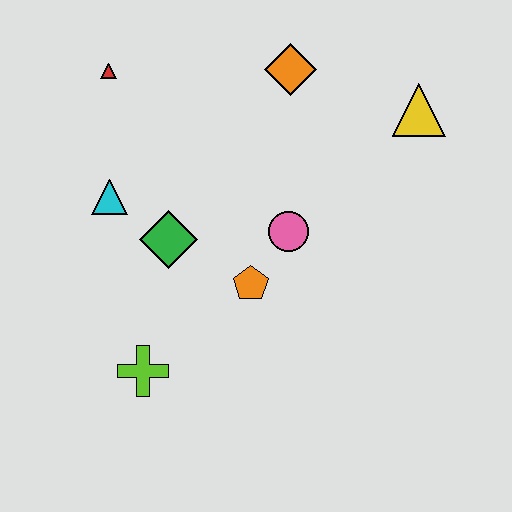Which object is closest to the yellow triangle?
The orange diamond is closest to the yellow triangle.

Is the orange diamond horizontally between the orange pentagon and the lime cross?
No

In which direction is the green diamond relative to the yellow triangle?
The green diamond is to the left of the yellow triangle.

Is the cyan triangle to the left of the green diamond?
Yes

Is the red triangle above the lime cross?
Yes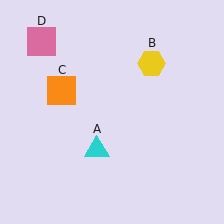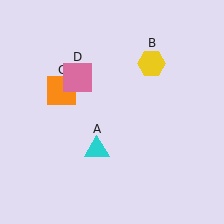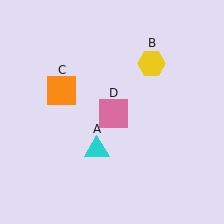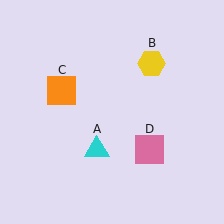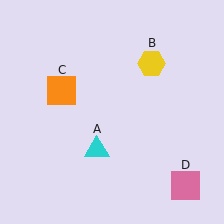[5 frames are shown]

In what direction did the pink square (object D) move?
The pink square (object D) moved down and to the right.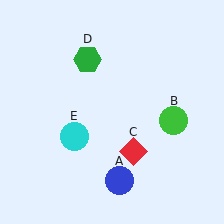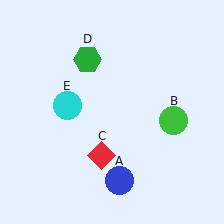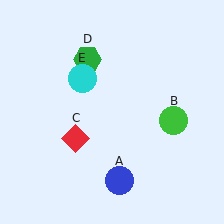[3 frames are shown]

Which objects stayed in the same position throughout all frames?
Blue circle (object A) and green circle (object B) and green hexagon (object D) remained stationary.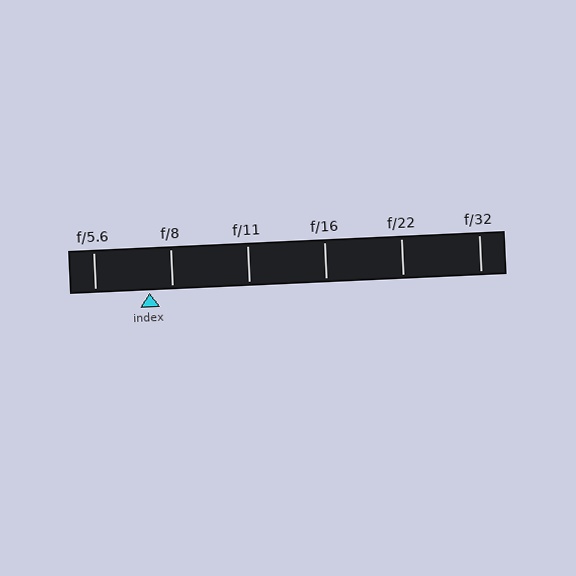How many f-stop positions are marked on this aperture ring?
There are 6 f-stop positions marked.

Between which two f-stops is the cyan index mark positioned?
The index mark is between f/5.6 and f/8.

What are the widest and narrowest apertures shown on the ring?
The widest aperture shown is f/5.6 and the narrowest is f/32.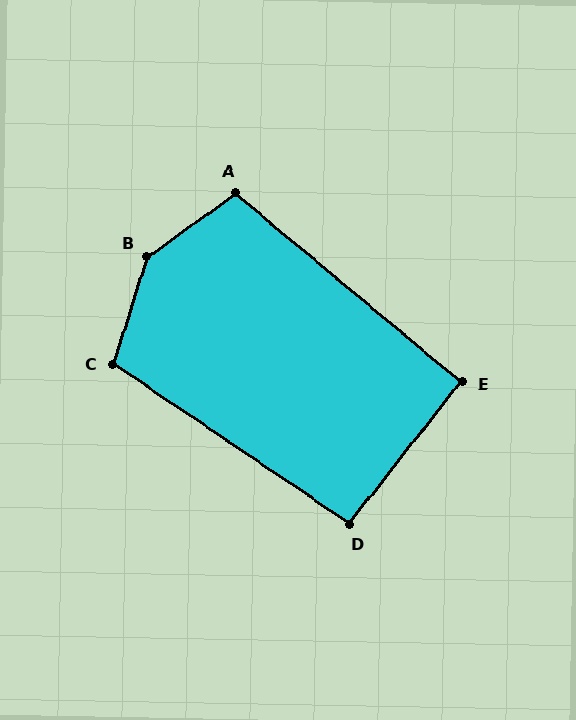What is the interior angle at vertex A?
Approximately 105 degrees (obtuse).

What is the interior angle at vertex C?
Approximately 107 degrees (obtuse).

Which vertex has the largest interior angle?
B, at approximately 143 degrees.